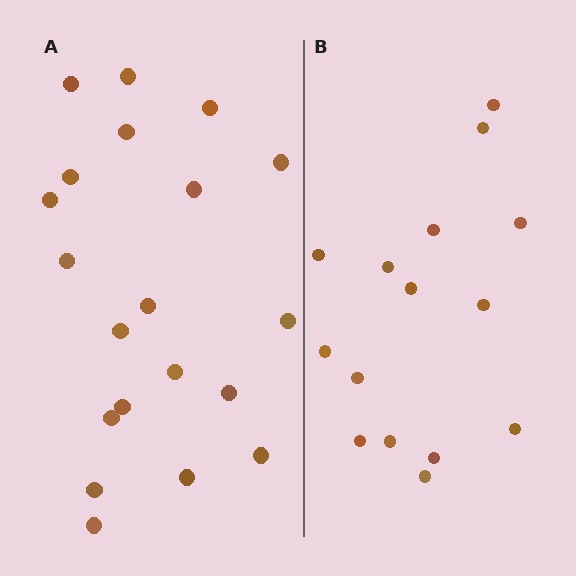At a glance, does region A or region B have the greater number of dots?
Region A (the left region) has more dots.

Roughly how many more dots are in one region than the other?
Region A has about 5 more dots than region B.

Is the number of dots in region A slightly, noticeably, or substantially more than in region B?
Region A has noticeably more, but not dramatically so. The ratio is roughly 1.3 to 1.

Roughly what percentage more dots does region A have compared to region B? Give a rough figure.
About 35% more.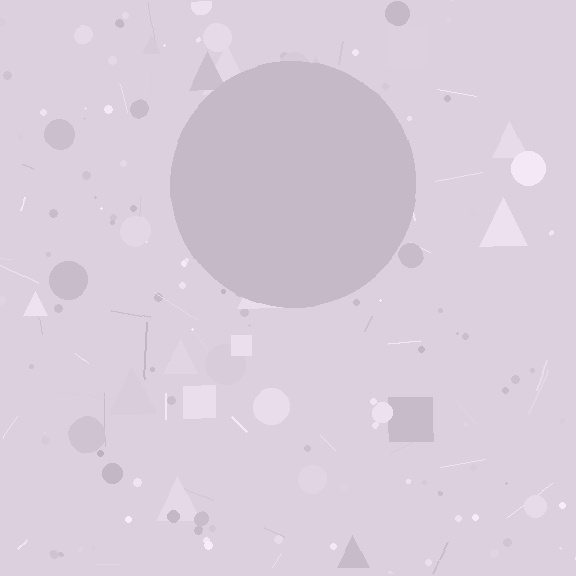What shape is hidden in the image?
A circle is hidden in the image.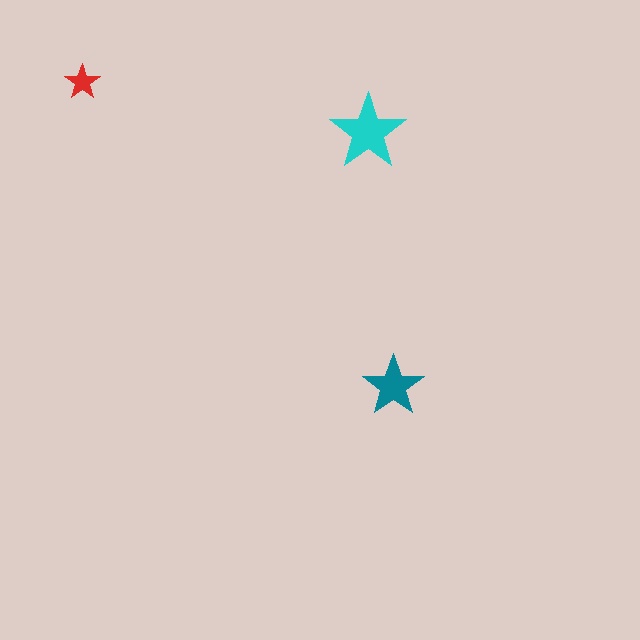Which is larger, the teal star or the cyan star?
The cyan one.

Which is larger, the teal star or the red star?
The teal one.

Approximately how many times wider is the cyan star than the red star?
About 2 times wider.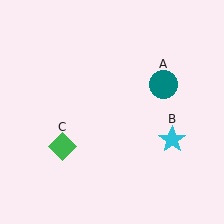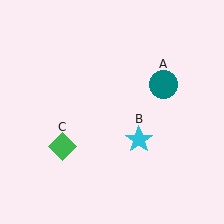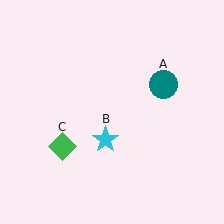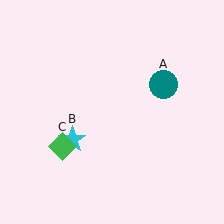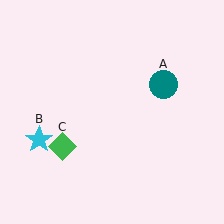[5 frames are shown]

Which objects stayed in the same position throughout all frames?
Teal circle (object A) and green diamond (object C) remained stationary.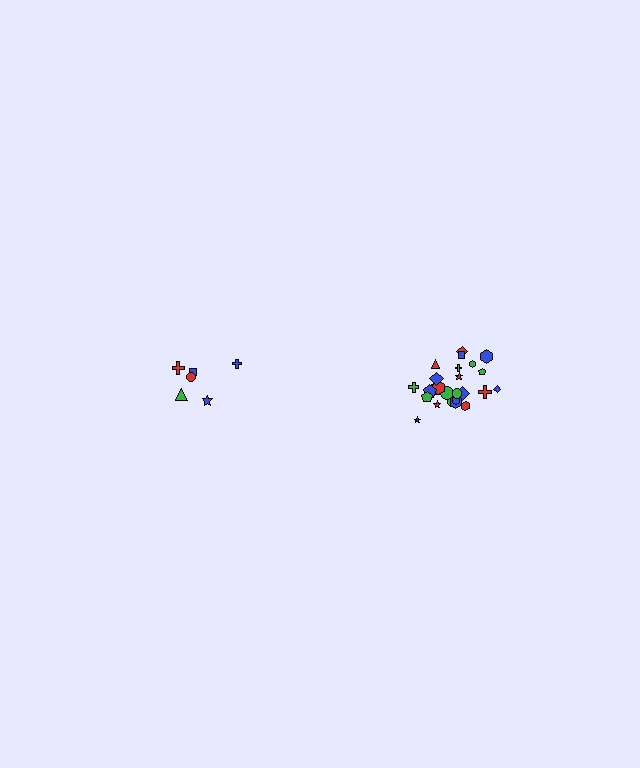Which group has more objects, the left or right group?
The right group.